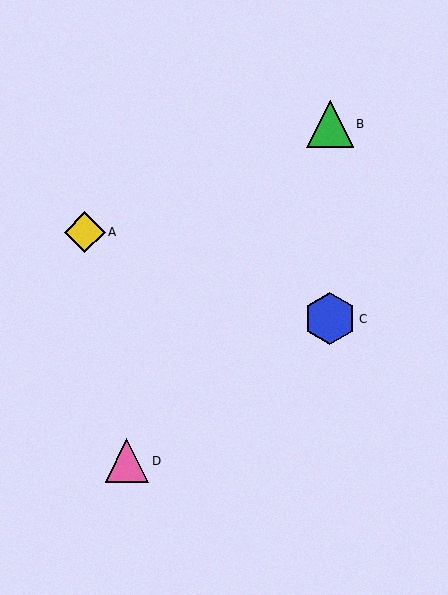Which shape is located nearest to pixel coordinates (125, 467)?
The pink triangle (labeled D) at (127, 461) is nearest to that location.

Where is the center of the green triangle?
The center of the green triangle is at (330, 124).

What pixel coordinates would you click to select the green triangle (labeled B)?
Click at (330, 124) to select the green triangle B.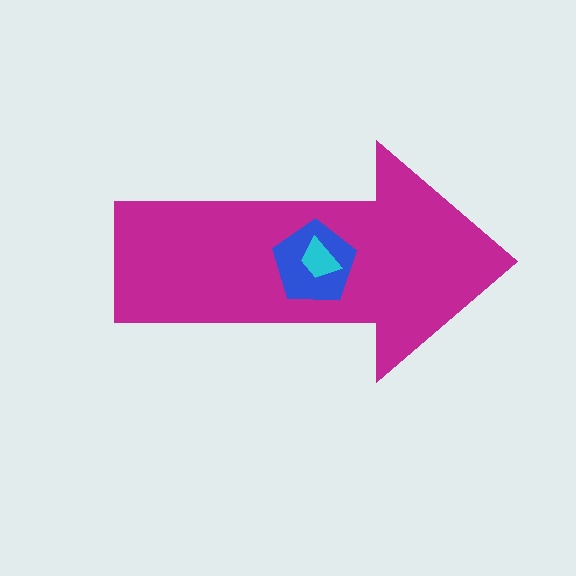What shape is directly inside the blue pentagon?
The cyan trapezoid.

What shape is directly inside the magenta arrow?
The blue pentagon.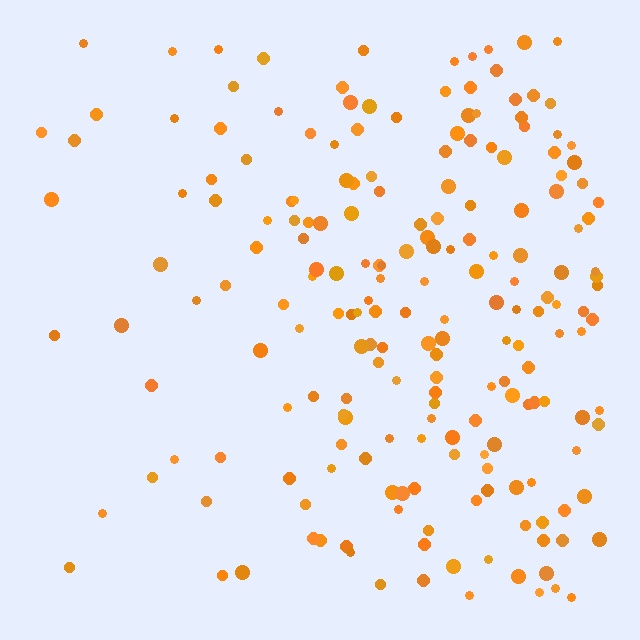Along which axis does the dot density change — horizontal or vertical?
Horizontal.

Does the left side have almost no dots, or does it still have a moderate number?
Still a moderate number, just noticeably fewer than the right.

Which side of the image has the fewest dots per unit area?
The left.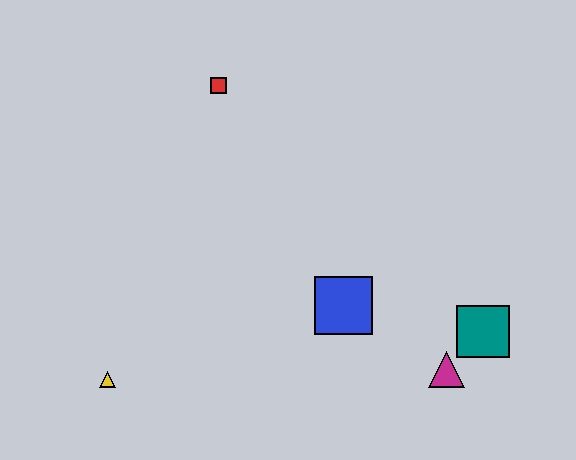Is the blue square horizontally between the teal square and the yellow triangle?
Yes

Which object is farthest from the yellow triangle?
The teal square is farthest from the yellow triangle.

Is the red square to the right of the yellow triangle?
Yes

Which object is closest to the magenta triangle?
The teal square is closest to the magenta triangle.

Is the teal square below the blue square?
Yes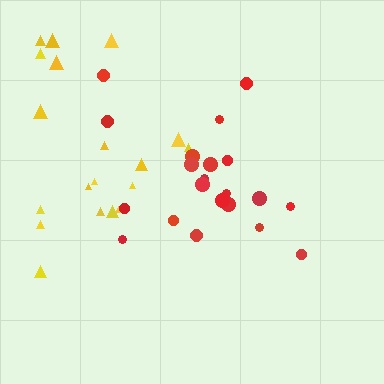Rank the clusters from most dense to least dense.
red, yellow.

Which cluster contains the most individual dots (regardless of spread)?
Red (21).